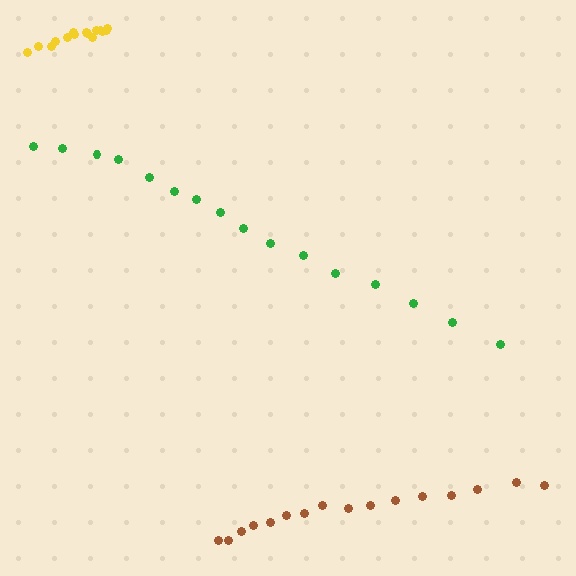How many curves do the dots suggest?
There are 3 distinct paths.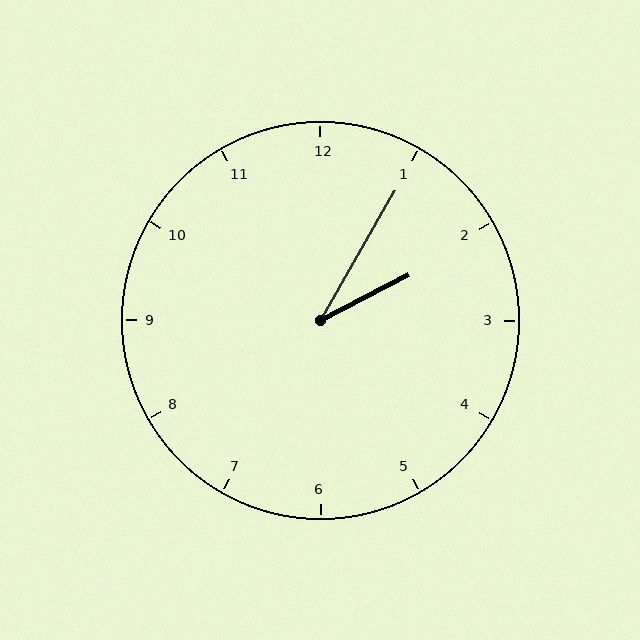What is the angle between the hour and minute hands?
Approximately 32 degrees.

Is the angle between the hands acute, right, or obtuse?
It is acute.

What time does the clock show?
2:05.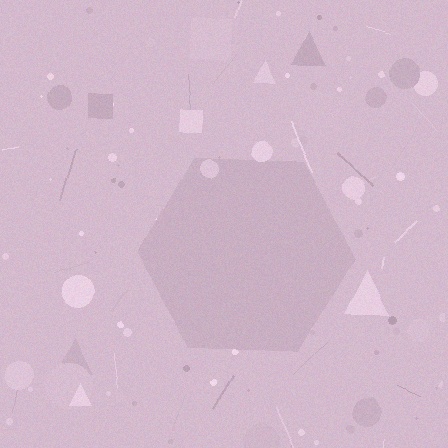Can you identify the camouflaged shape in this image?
The camouflaged shape is a hexagon.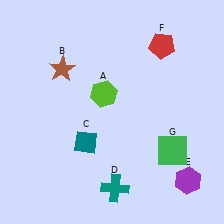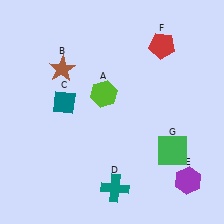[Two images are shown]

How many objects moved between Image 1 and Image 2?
1 object moved between the two images.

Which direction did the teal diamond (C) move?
The teal diamond (C) moved up.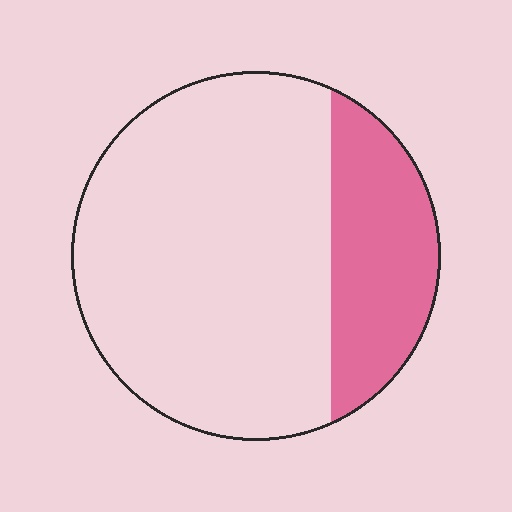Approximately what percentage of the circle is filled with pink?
Approximately 25%.